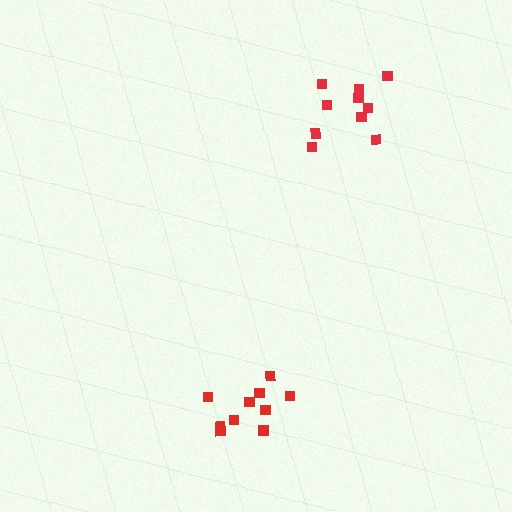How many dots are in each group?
Group 1: 10 dots, Group 2: 10 dots (20 total).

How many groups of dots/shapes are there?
There are 2 groups.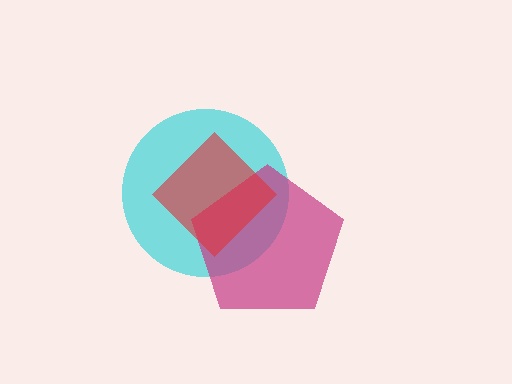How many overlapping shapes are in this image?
There are 3 overlapping shapes in the image.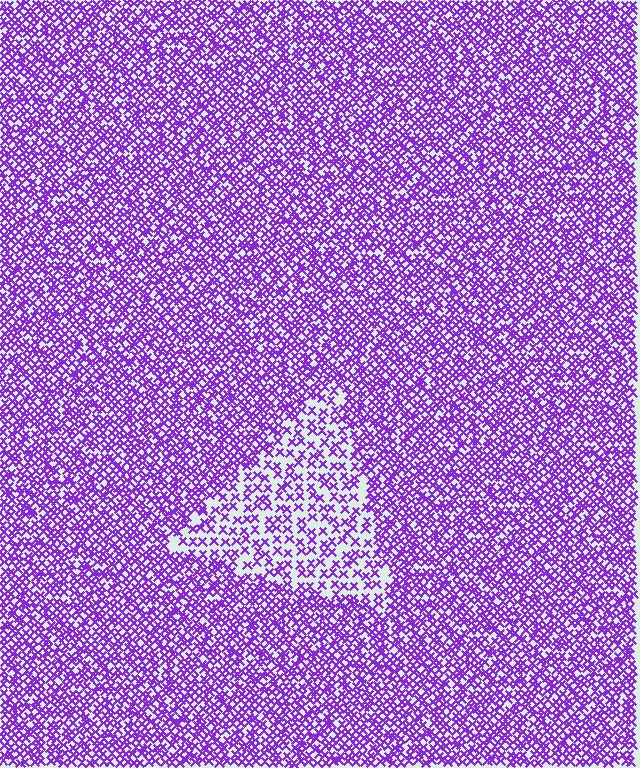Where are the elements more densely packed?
The elements are more densely packed outside the triangle boundary.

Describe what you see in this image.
The image contains small purple elements arranged at two different densities. A triangle-shaped region is visible where the elements are less densely packed than the surrounding area.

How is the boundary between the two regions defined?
The boundary is defined by a change in element density (approximately 2.0x ratio). All elements are the same color, size, and shape.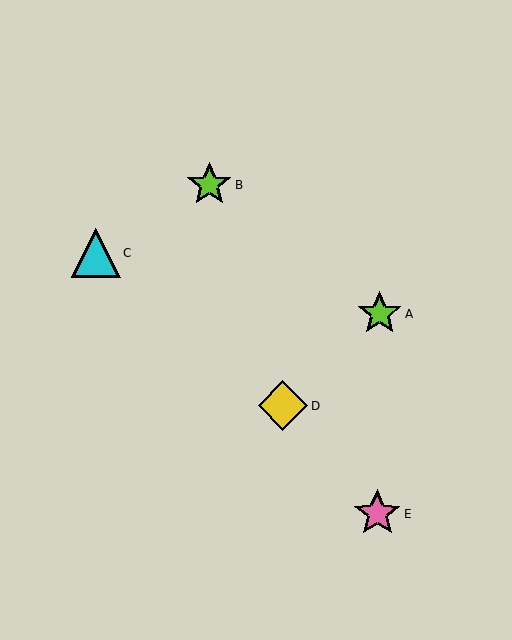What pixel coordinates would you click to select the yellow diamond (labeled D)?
Click at (283, 406) to select the yellow diamond D.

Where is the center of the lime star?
The center of the lime star is at (380, 314).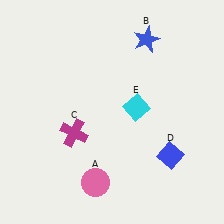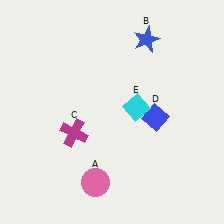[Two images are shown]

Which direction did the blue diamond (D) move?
The blue diamond (D) moved up.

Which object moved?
The blue diamond (D) moved up.